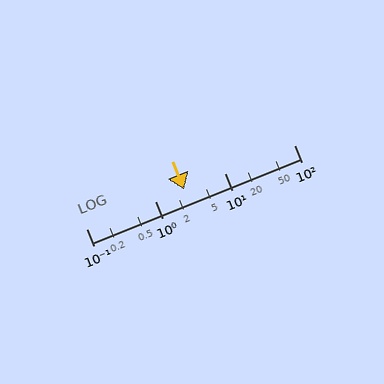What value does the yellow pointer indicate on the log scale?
The pointer indicates approximately 2.6.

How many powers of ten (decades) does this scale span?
The scale spans 3 decades, from 0.1 to 100.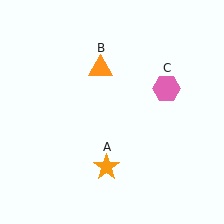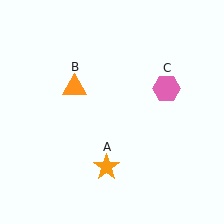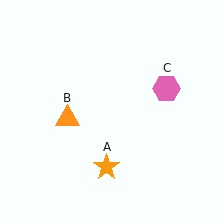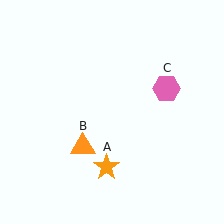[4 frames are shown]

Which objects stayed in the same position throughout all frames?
Orange star (object A) and pink hexagon (object C) remained stationary.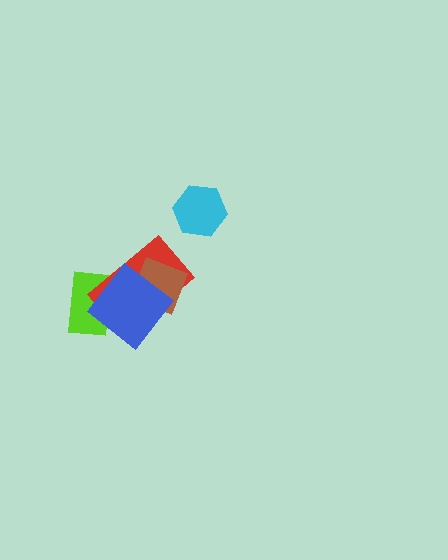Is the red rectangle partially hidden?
Yes, it is partially covered by another shape.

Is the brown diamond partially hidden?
Yes, it is partially covered by another shape.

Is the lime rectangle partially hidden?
Yes, it is partially covered by another shape.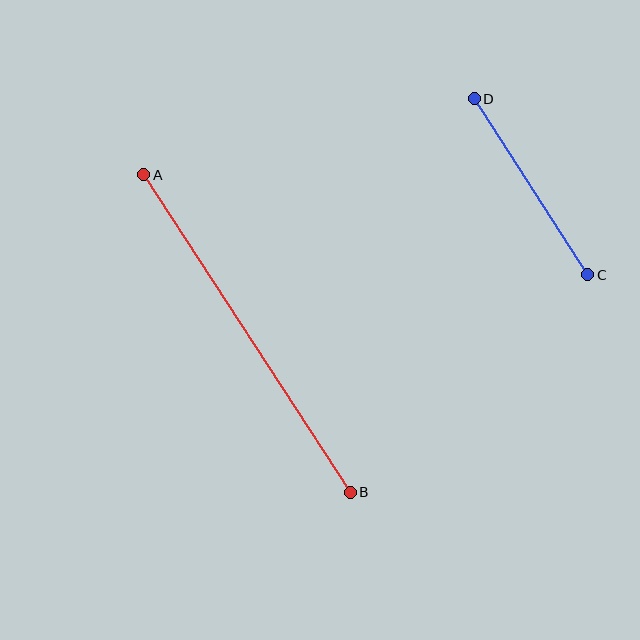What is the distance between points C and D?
The distance is approximately 210 pixels.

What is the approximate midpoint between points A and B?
The midpoint is at approximately (247, 334) pixels.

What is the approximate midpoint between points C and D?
The midpoint is at approximately (531, 187) pixels.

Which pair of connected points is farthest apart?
Points A and B are farthest apart.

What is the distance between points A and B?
The distance is approximately 378 pixels.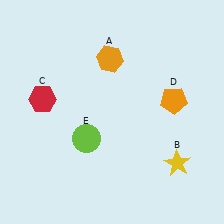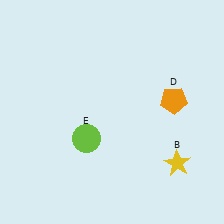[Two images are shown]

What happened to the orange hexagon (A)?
The orange hexagon (A) was removed in Image 2. It was in the top-left area of Image 1.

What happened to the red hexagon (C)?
The red hexagon (C) was removed in Image 2. It was in the top-left area of Image 1.